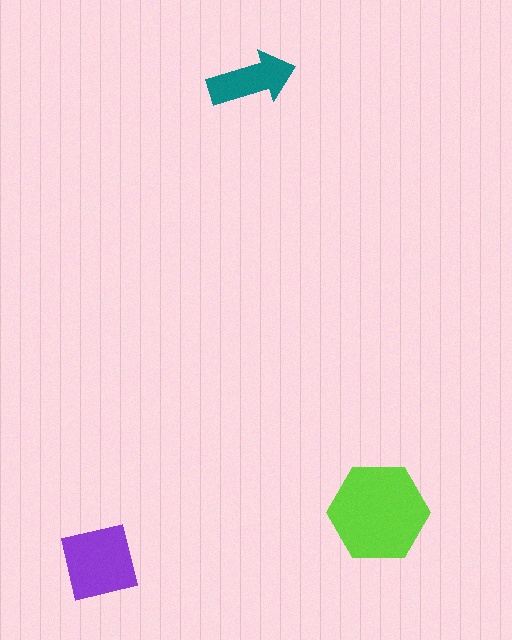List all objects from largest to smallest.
The lime hexagon, the purple square, the teal arrow.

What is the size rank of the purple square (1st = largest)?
2nd.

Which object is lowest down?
The purple square is bottommost.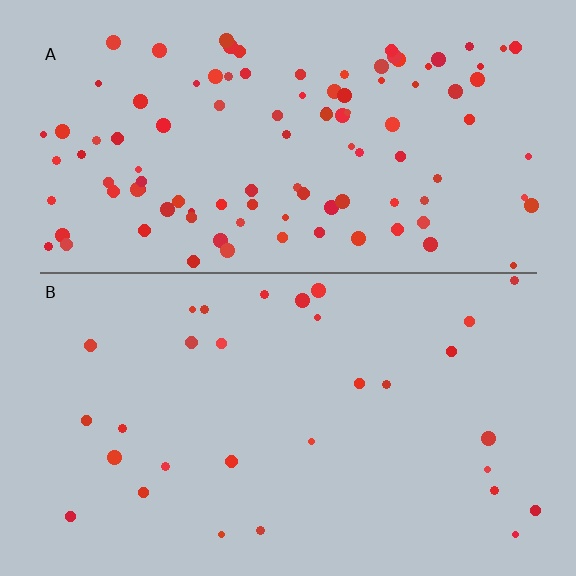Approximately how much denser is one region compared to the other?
Approximately 3.5× — region A over region B.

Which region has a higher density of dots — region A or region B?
A (the top).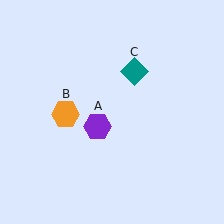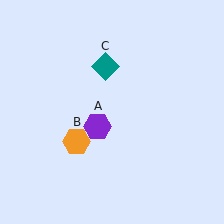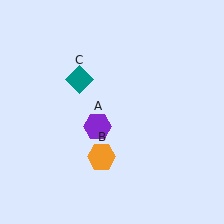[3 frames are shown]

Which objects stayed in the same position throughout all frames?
Purple hexagon (object A) remained stationary.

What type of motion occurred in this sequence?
The orange hexagon (object B), teal diamond (object C) rotated counterclockwise around the center of the scene.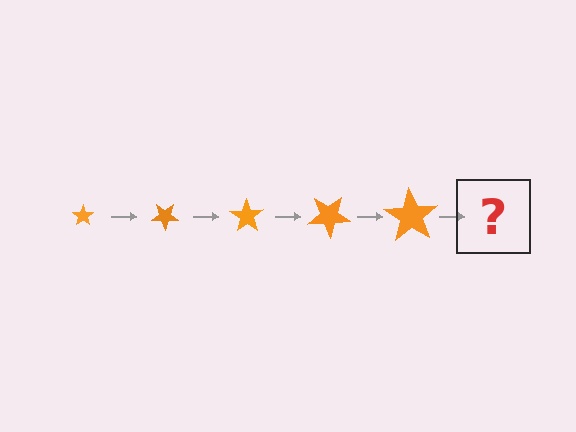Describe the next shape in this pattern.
It should be a star, larger than the previous one and rotated 175 degrees from the start.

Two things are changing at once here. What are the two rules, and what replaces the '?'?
The two rules are that the star grows larger each step and it rotates 35 degrees each step. The '?' should be a star, larger than the previous one and rotated 175 degrees from the start.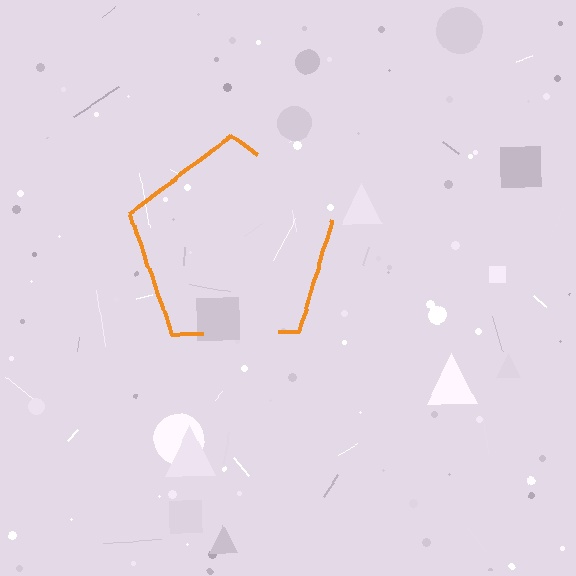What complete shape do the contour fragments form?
The contour fragments form a pentagon.